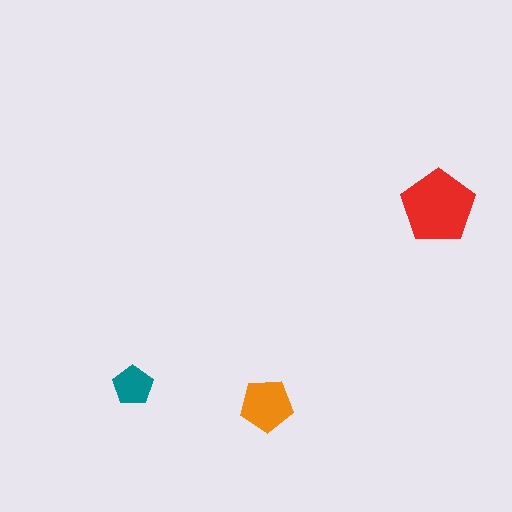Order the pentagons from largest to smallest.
the red one, the orange one, the teal one.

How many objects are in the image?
There are 3 objects in the image.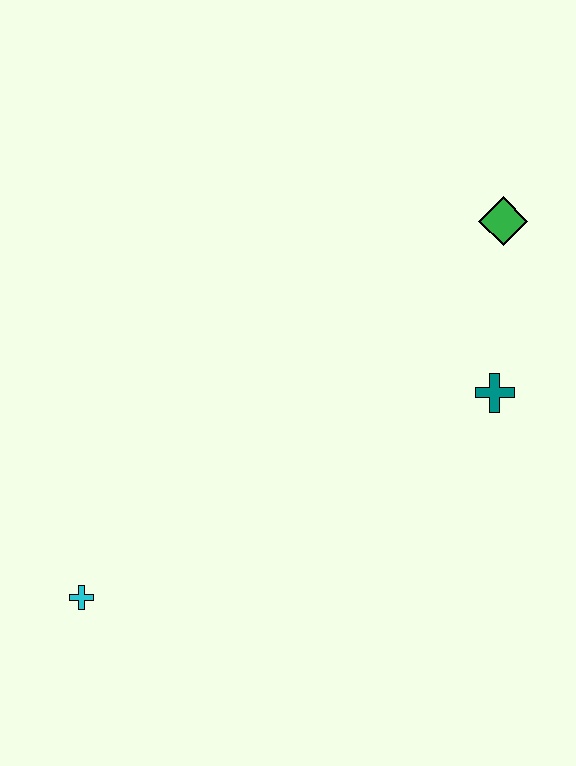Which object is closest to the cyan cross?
The teal cross is closest to the cyan cross.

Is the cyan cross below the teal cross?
Yes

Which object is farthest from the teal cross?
The cyan cross is farthest from the teal cross.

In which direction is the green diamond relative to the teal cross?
The green diamond is above the teal cross.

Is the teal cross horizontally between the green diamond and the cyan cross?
Yes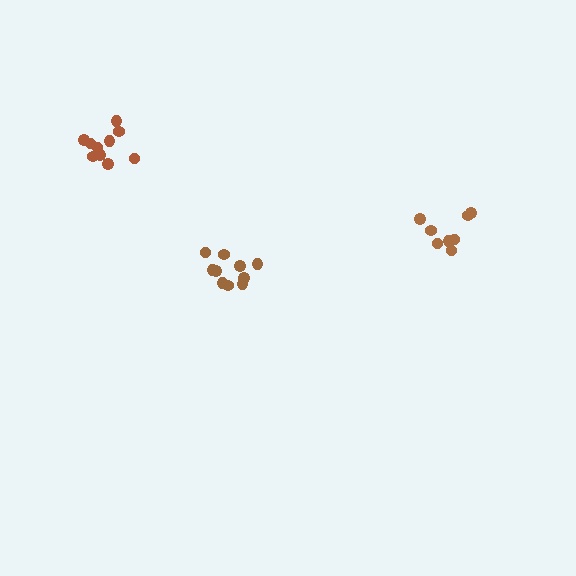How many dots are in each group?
Group 1: 10 dots, Group 2: 10 dots, Group 3: 8 dots (28 total).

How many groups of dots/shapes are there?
There are 3 groups.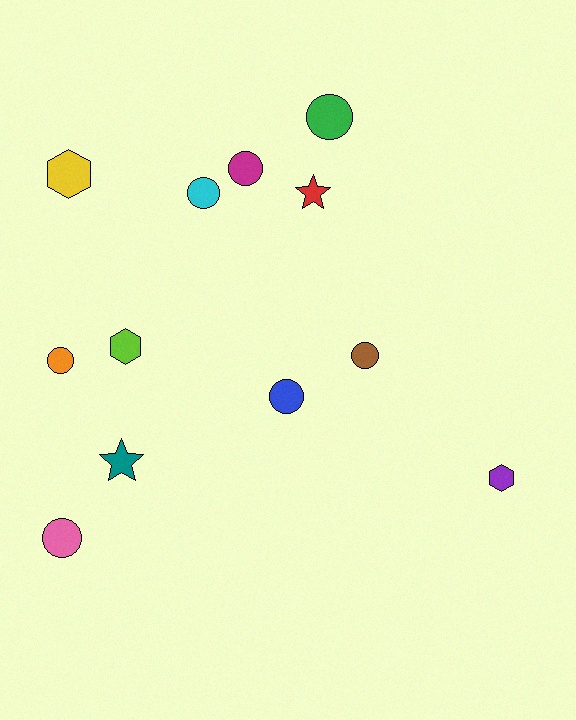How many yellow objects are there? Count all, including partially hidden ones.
There is 1 yellow object.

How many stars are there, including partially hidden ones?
There are 2 stars.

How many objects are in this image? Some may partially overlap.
There are 12 objects.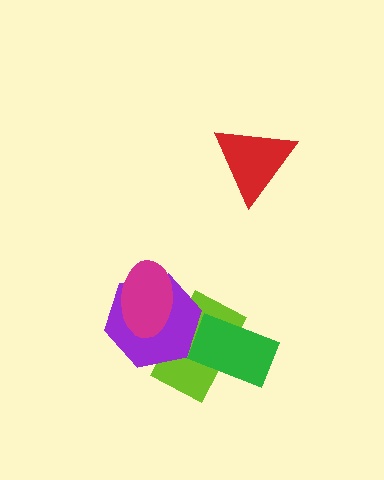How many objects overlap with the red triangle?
0 objects overlap with the red triangle.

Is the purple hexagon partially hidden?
Yes, it is partially covered by another shape.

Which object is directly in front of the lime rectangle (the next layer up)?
The purple hexagon is directly in front of the lime rectangle.